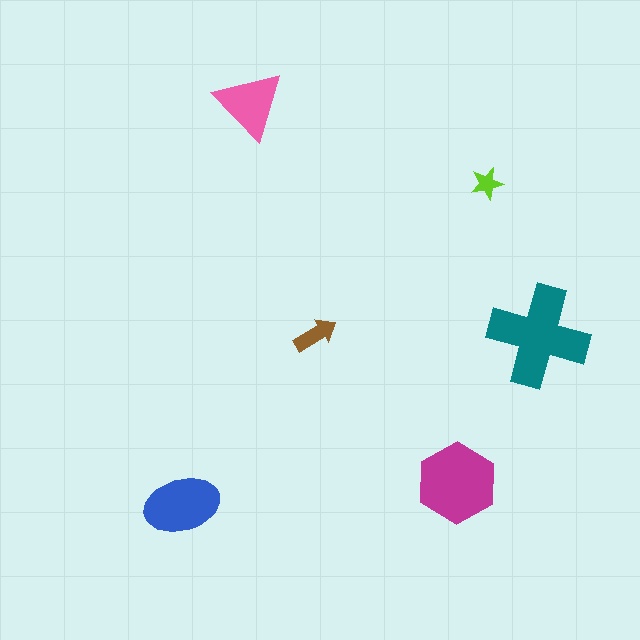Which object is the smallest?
The lime star.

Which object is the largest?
The teal cross.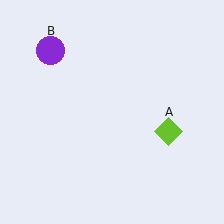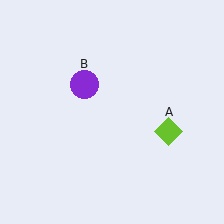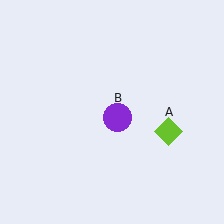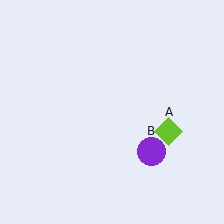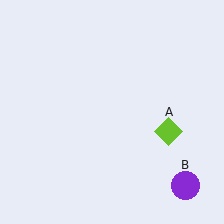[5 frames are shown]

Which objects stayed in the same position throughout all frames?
Lime diamond (object A) remained stationary.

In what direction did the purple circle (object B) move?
The purple circle (object B) moved down and to the right.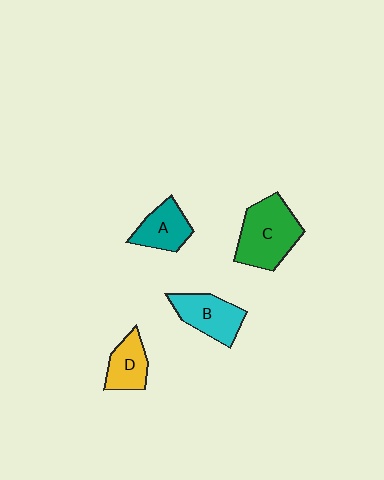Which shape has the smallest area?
Shape D (yellow).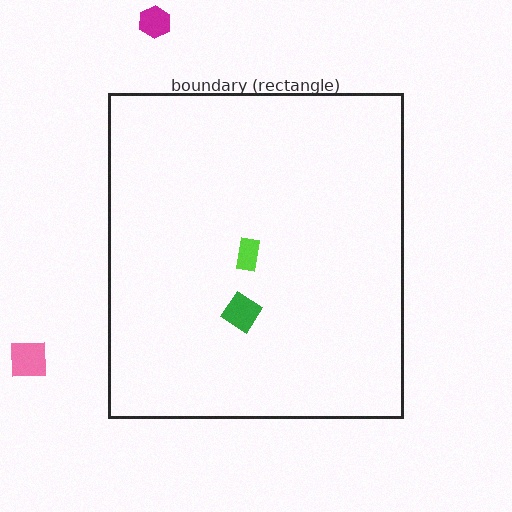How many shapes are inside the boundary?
2 inside, 2 outside.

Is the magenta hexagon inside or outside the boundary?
Outside.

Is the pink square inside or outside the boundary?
Outside.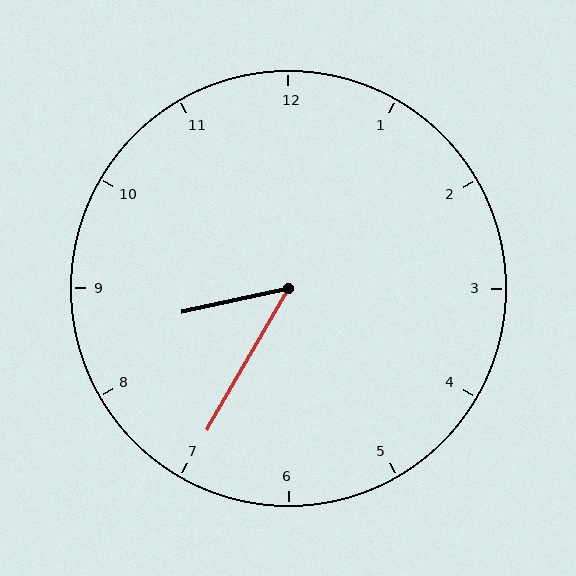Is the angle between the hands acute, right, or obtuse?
It is acute.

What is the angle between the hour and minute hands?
Approximately 48 degrees.